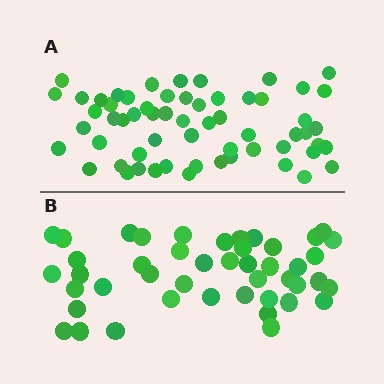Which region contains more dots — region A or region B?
Region A (the top region) has more dots.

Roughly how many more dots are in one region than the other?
Region A has approximately 15 more dots than region B.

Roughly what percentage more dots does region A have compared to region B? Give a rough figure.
About 35% more.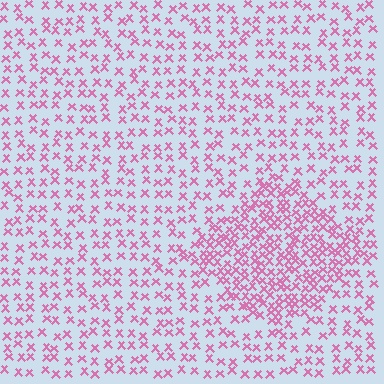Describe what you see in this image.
The image contains small pink elements arranged at two different densities. A diamond-shaped region is visible where the elements are more densely packed than the surrounding area.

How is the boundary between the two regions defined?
The boundary is defined by a change in element density (approximately 2.1x ratio). All elements are the same color, size, and shape.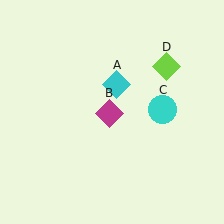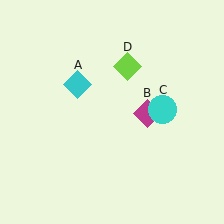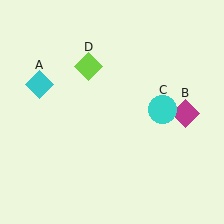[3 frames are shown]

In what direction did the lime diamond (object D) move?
The lime diamond (object D) moved left.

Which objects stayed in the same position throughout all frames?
Cyan circle (object C) remained stationary.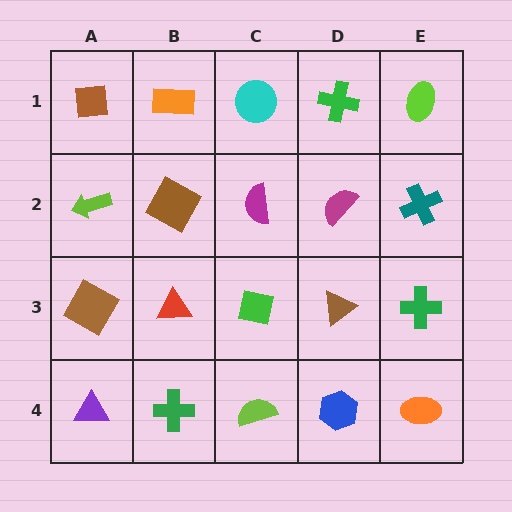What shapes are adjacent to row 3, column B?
A brown square (row 2, column B), a green cross (row 4, column B), a brown square (row 3, column A), a green square (row 3, column C).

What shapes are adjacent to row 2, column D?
A green cross (row 1, column D), a brown triangle (row 3, column D), a magenta semicircle (row 2, column C), a teal cross (row 2, column E).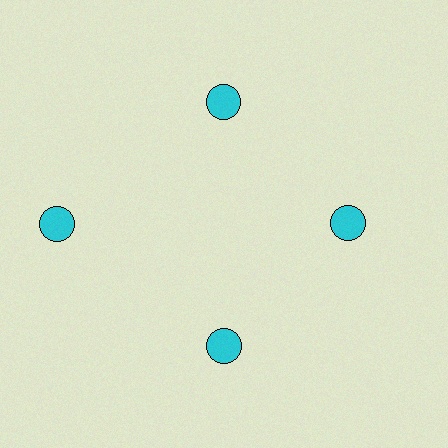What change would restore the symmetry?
The symmetry would be restored by moving it inward, back onto the ring so that all 4 circles sit at equal angles and equal distance from the center.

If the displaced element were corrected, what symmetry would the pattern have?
It would have 4-fold rotational symmetry — the pattern would map onto itself every 90 degrees.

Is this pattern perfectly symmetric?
No. The 4 cyan circles are arranged in a ring, but one element near the 9 o'clock position is pushed outward from the center, breaking the 4-fold rotational symmetry.